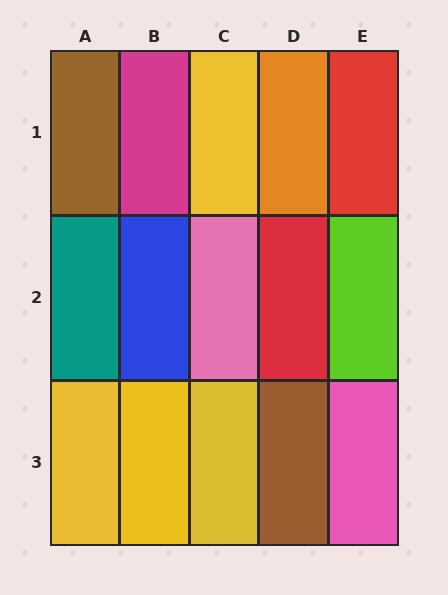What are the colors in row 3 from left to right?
Yellow, yellow, yellow, brown, pink.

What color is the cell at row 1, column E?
Red.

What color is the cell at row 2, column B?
Blue.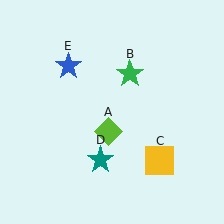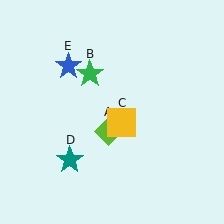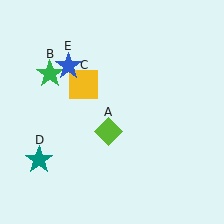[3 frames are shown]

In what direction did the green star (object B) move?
The green star (object B) moved left.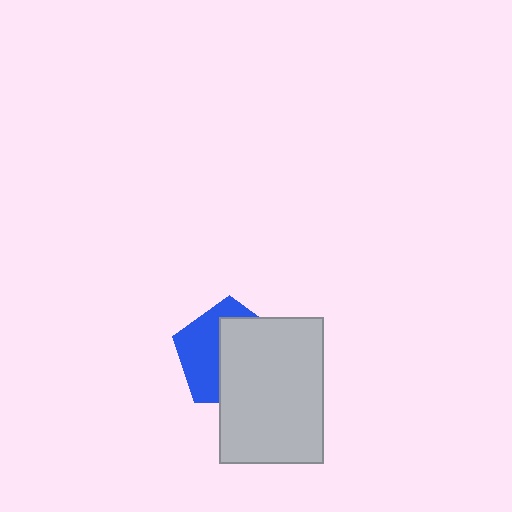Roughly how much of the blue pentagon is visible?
A small part of it is visible (roughly 44%).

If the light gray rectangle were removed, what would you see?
You would see the complete blue pentagon.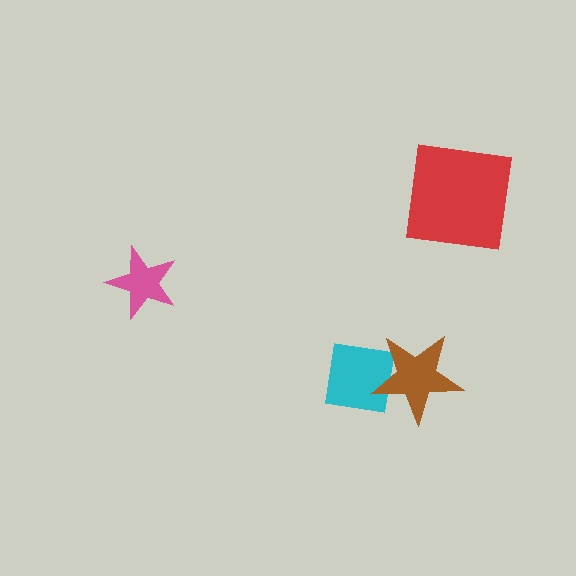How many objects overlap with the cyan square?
1 object overlaps with the cyan square.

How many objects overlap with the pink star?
0 objects overlap with the pink star.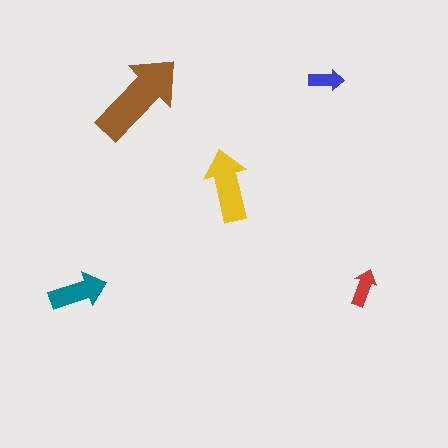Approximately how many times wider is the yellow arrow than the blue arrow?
About 2 times wider.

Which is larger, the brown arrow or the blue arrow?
The brown one.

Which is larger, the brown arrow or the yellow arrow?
The brown one.